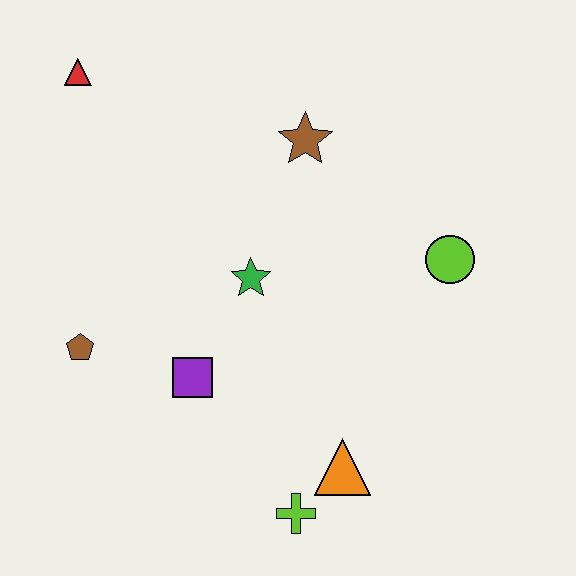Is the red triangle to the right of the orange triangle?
No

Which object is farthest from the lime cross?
The red triangle is farthest from the lime cross.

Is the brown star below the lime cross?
No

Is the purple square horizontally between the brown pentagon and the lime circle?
Yes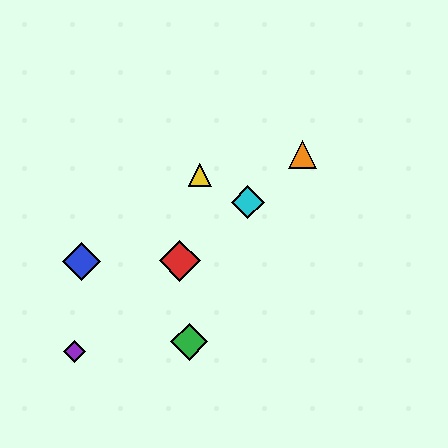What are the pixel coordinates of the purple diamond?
The purple diamond is at (75, 352).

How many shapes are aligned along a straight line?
4 shapes (the red diamond, the purple diamond, the orange triangle, the cyan diamond) are aligned along a straight line.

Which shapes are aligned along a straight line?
The red diamond, the purple diamond, the orange triangle, the cyan diamond are aligned along a straight line.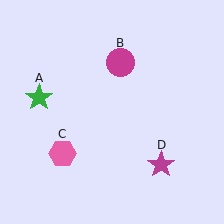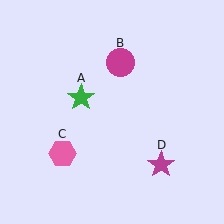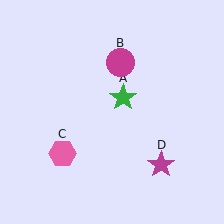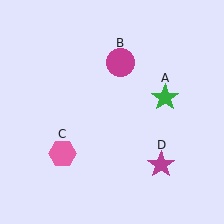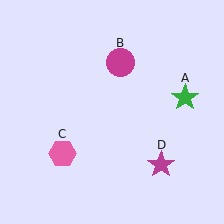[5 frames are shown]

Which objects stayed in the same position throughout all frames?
Magenta circle (object B) and pink hexagon (object C) and magenta star (object D) remained stationary.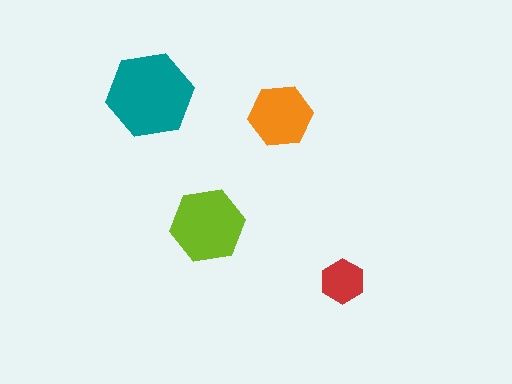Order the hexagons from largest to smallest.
the teal one, the lime one, the orange one, the red one.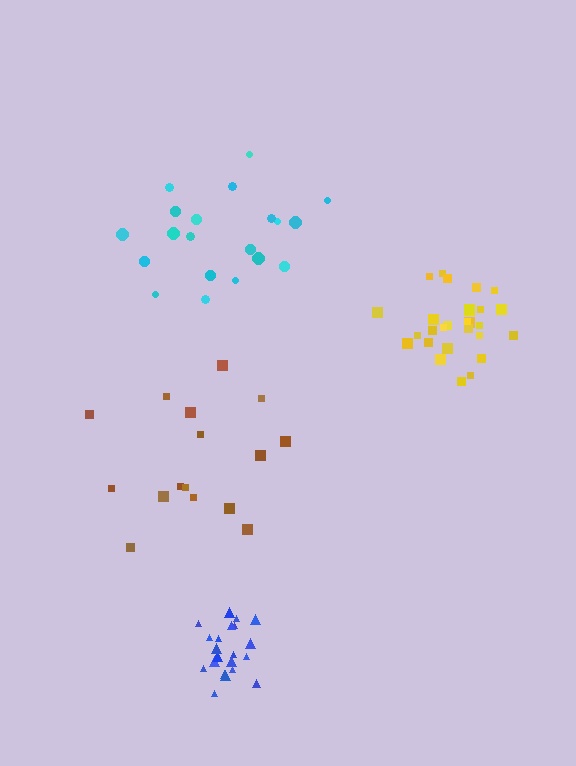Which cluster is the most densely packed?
Blue.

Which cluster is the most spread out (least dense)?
Brown.